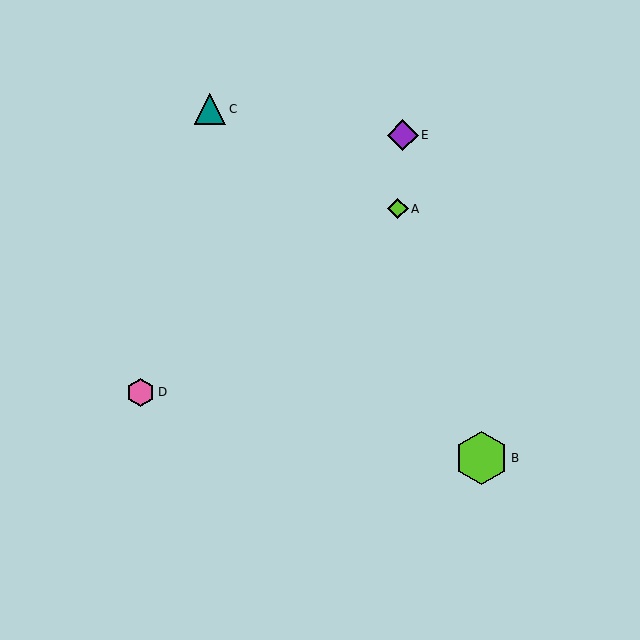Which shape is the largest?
The lime hexagon (labeled B) is the largest.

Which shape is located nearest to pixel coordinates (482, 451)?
The lime hexagon (labeled B) at (481, 458) is nearest to that location.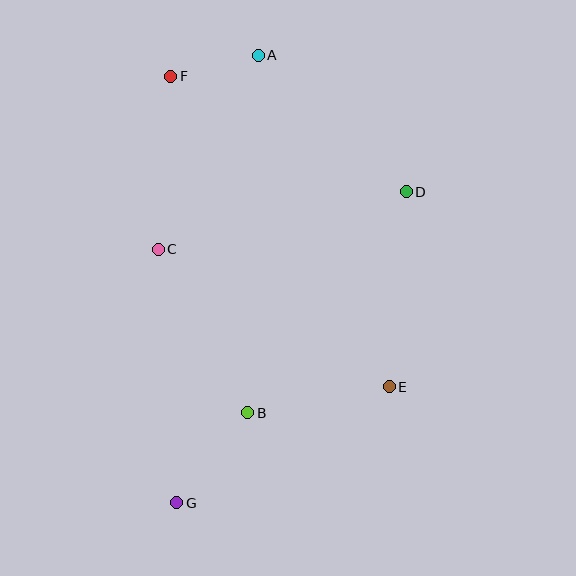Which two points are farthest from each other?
Points A and G are farthest from each other.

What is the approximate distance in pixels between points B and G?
The distance between B and G is approximately 115 pixels.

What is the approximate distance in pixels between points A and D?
The distance between A and D is approximately 202 pixels.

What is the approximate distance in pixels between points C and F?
The distance between C and F is approximately 173 pixels.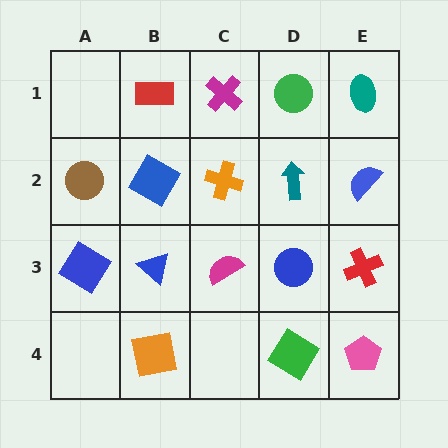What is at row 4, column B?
An orange square.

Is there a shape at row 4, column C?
No, that cell is empty.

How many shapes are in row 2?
5 shapes.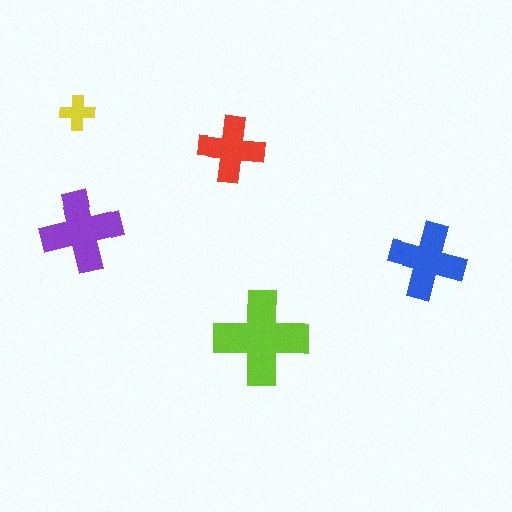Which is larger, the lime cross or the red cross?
The lime one.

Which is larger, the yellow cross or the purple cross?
The purple one.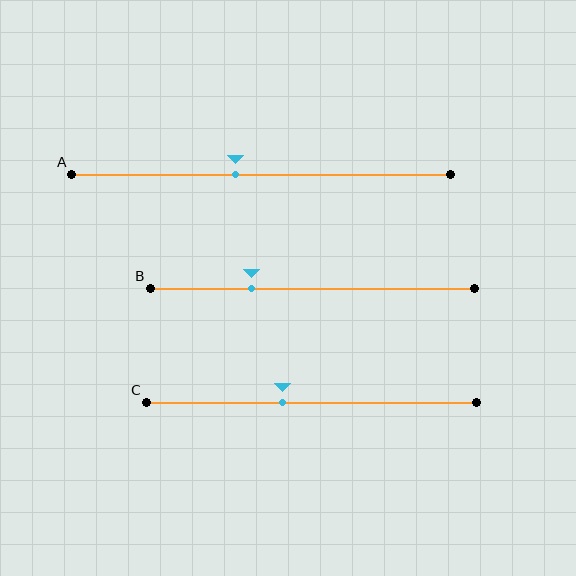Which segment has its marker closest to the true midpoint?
Segment A has its marker closest to the true midpoint.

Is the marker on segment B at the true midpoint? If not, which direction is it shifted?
No, the marker on segment B is shifted to the left by about 19% of the segment length.